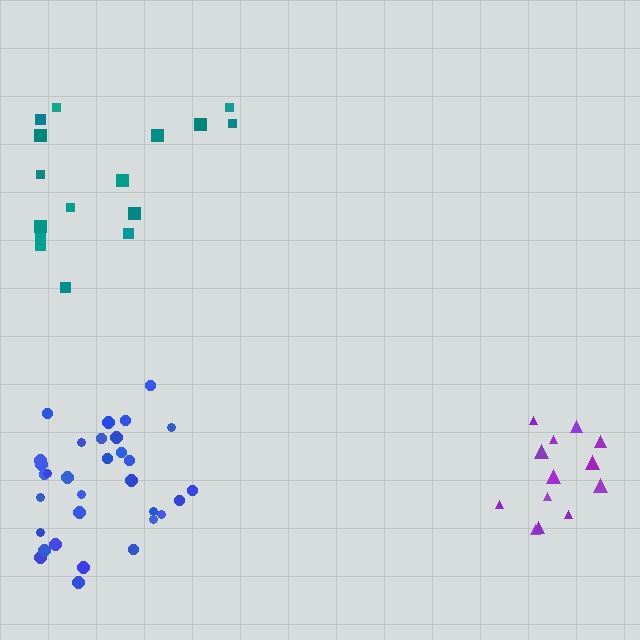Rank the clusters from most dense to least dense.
purple, blue, teal.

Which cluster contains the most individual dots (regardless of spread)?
Blue (32).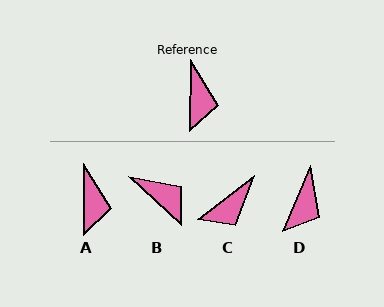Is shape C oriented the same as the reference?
No, it is off by about 53 degrees.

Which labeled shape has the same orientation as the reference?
A.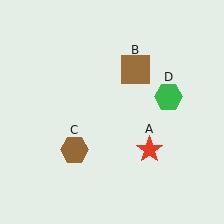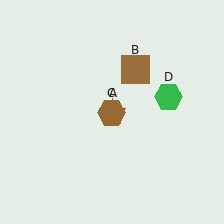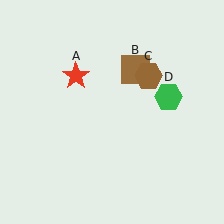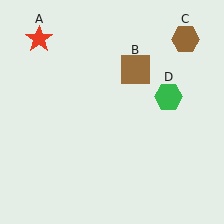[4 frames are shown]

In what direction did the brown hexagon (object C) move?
The brown hexagon (object C) moved up and to the right.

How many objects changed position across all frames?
2 objects changed position: red star (object A), brown hexagon (object C).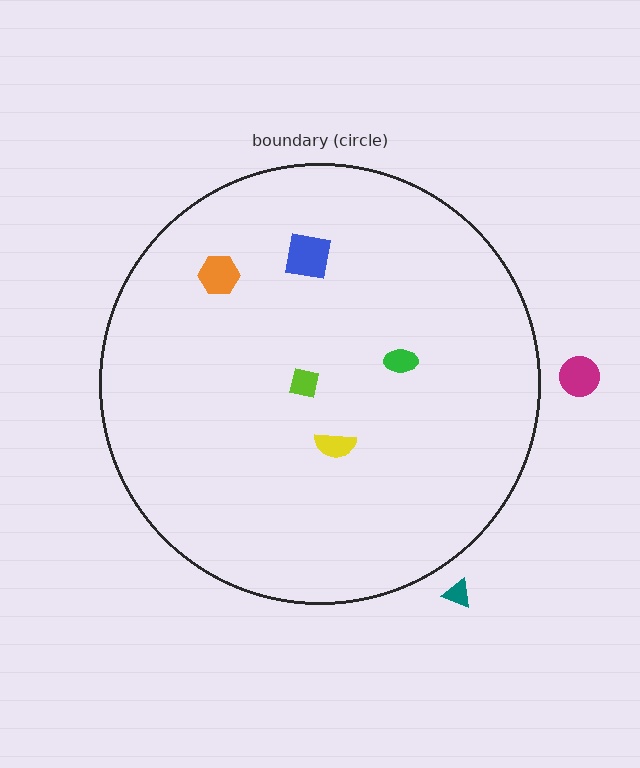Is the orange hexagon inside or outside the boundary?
Inside.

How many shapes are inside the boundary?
5 inside, 2 outside.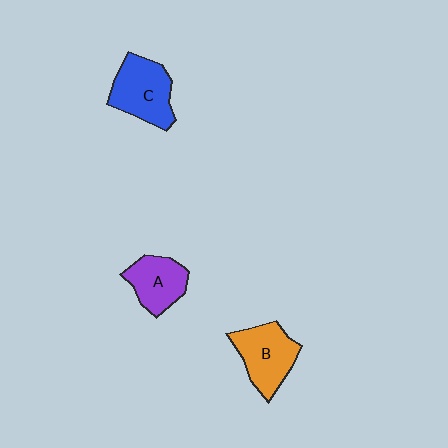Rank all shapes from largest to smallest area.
From largest to smallest: C (blue), B (orange), A (purple).